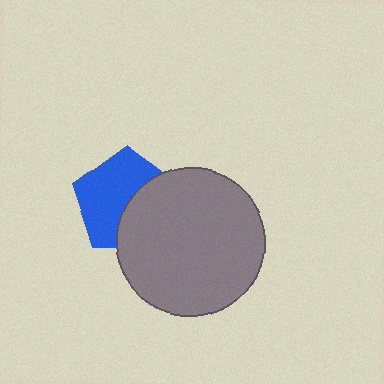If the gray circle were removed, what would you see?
You would see the complete blue pentagon.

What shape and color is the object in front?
The object in front is a gray circle.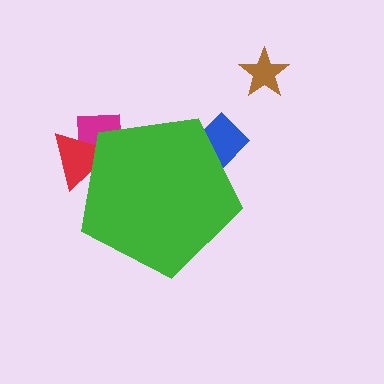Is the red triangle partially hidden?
Yes, the red triangle is partially hidden behind the green pentagon.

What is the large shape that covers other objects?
A green pentagon.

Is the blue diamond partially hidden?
Yes, the blue diamond is partially hidden behind the green pentagon.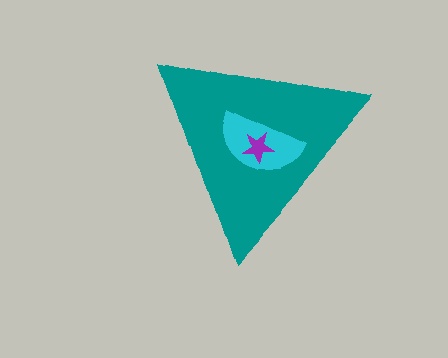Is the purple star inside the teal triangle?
Yes.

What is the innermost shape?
The purple star.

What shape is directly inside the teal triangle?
The cyan semicircle.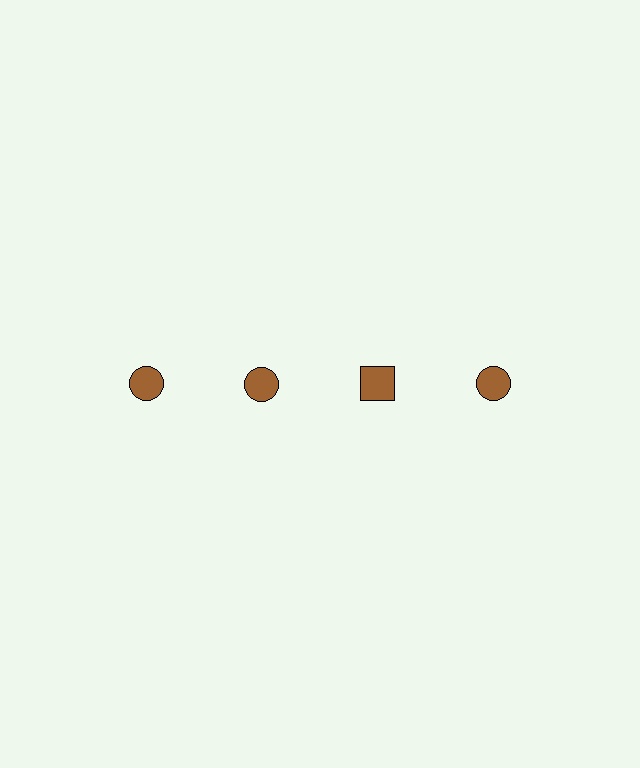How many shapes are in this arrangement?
There are 4 shapes arranged in a grid pattern.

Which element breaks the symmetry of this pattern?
The brown square in the top row, center column breaks the symmetry. All other shapes are brown circles.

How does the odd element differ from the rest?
It has a different shape: square instead of circle.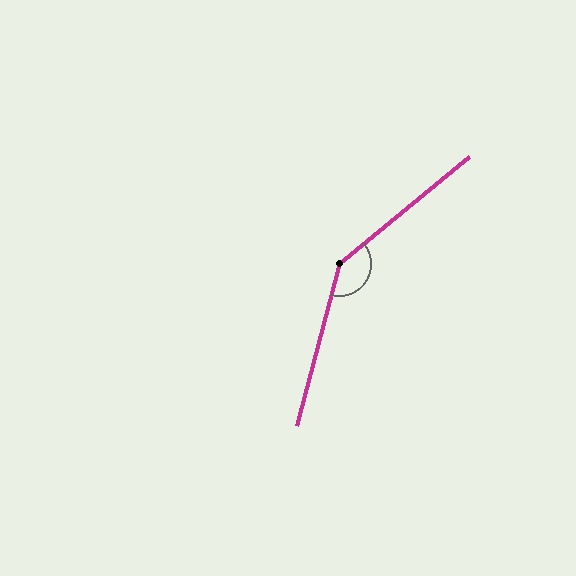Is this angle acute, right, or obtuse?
It is obtuse.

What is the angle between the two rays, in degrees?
Approximately 144 degrees.